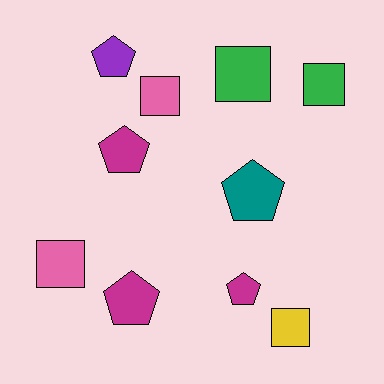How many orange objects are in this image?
There are no orange objects.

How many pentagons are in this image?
There are 5 pentagons.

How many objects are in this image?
There are 10 objects.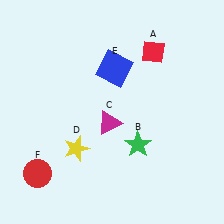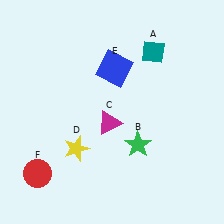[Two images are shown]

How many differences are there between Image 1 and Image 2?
There is 1 difference between the two images.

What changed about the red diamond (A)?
In Image 1, A is red. In Image 2, it changed to teal.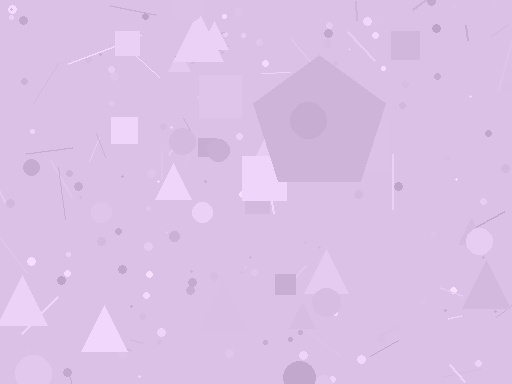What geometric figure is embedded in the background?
A pentagon is embedded in the background.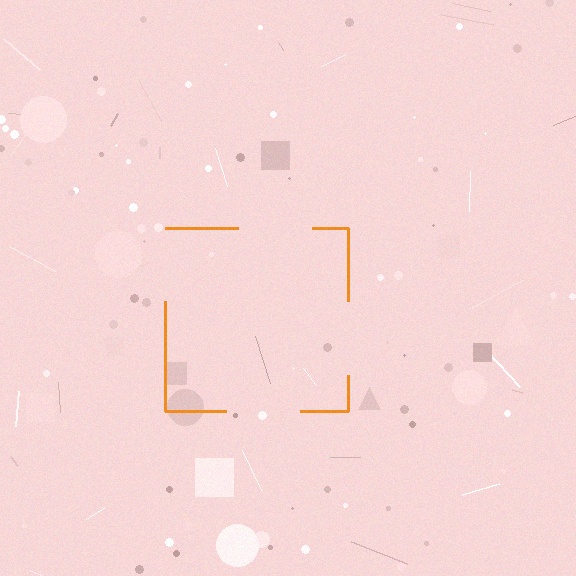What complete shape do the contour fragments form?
The contour fragments form a square.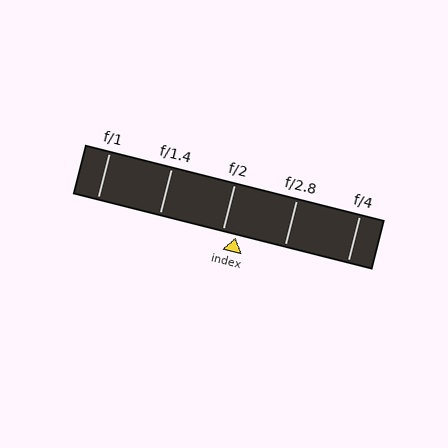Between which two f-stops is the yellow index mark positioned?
The index mark is between f/2 and f/2.8.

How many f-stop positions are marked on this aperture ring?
There are 5 f-stop positions marked.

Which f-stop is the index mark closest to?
The index mark is closest to f/2.